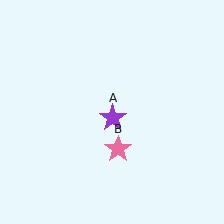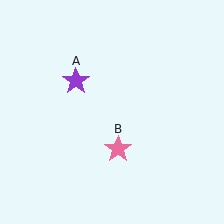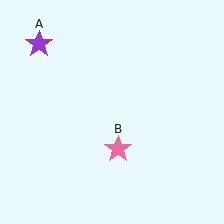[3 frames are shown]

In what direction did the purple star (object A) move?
The purple star (object A) moved up and to the left.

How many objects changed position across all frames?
1 object changed position: purple star (object A).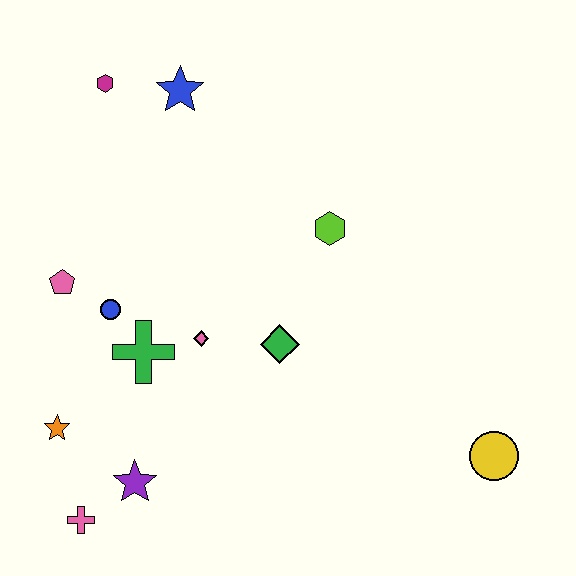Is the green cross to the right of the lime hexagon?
No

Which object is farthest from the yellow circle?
The magenta hexagon is farthest from the yellow circle.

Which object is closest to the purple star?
The pink cross is closest to the purple star.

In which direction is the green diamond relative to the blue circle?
The green diamond is to the right of the blue circle.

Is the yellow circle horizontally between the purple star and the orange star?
No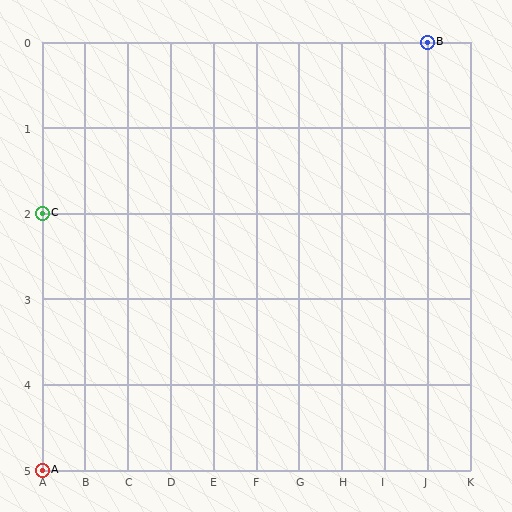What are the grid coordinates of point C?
Point C is at grid coordinates (A, 2).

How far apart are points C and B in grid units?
Points C and B are 9 columns and 2 rows apart (about 9.2 grid units diagonally).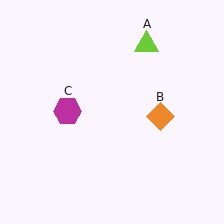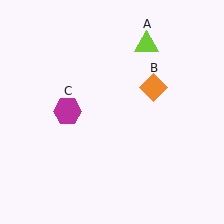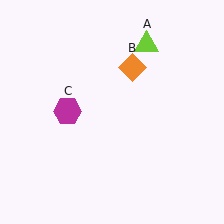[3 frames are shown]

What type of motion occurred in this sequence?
The orange diamond (object B) rotated counterclockwise around the center of the scene.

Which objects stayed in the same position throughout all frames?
Lime triangle (object A) and magenta hexagon (object C) remained stationary.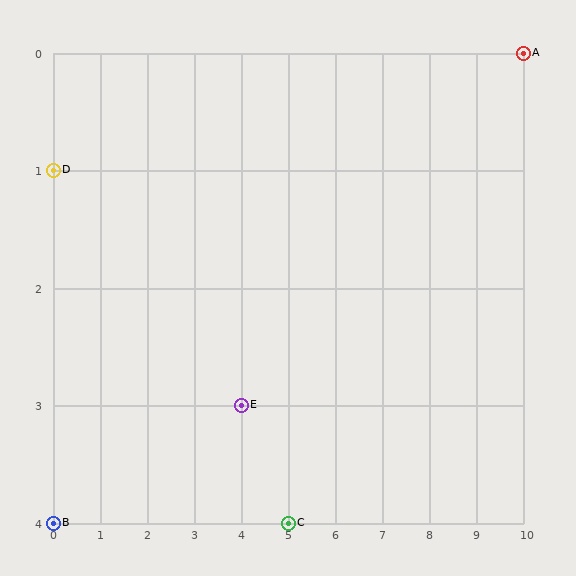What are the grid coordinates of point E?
Point E is at grid coordinates (4, 3).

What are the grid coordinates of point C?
Point C is at grid coordinates (5, 4).